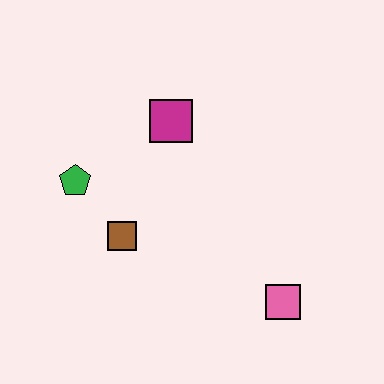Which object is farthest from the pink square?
The green pentagon is farthest from the pink square.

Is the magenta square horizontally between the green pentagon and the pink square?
Yes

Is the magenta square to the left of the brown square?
No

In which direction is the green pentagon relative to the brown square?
The green pentagon is above the brown square.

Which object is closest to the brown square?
The green pentagon is closest to the brown square.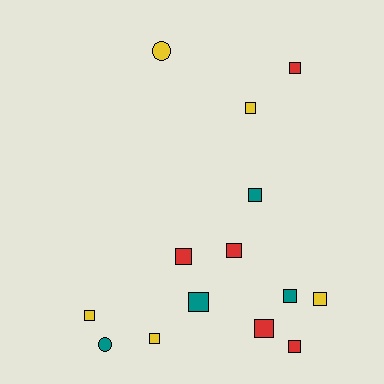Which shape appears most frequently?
Square, with 12 objects.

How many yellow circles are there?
There is 1 yellow circle.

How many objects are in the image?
There are 14 objects.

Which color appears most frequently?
Yellow, with 5 objects.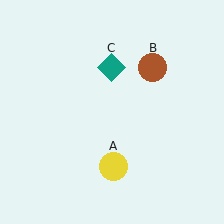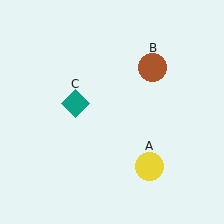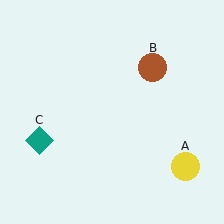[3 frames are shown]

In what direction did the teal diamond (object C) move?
The teal diamond (object C) moved down and to the left.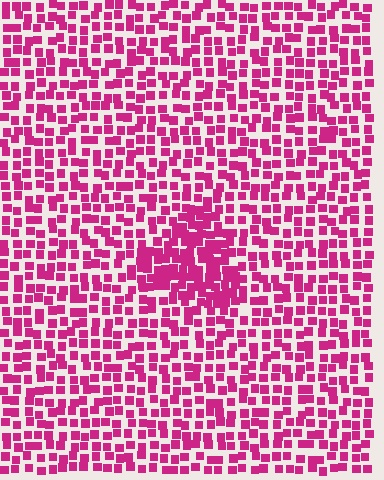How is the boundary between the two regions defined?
The boundary is defined by a change in element density (approximately 1.8x ratio). All elements are the same color, size, and shape.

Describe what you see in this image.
The image contains small magenta elements arranged at two different densities. A triangle-shaped region is visible where the elements are more densely packed than the surrounding area.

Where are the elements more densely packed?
The elements are more densely packed inside the triangle boundary.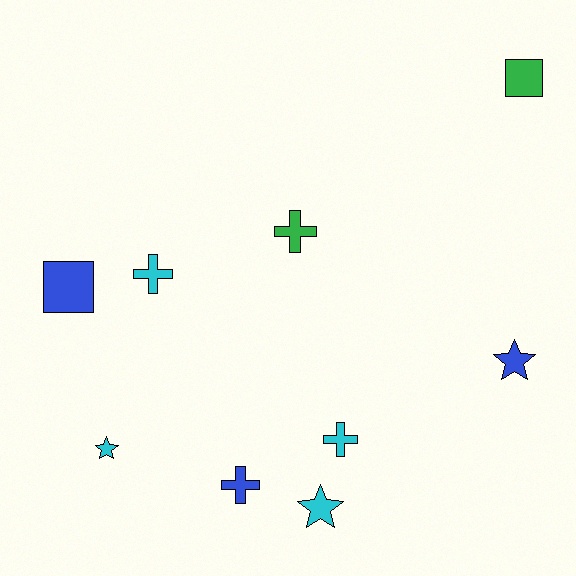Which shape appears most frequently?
Cross, with 4 objects.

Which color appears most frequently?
Cyan, with 4 objects.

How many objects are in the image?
There are 9 objects.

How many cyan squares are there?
There are no cyan squares.